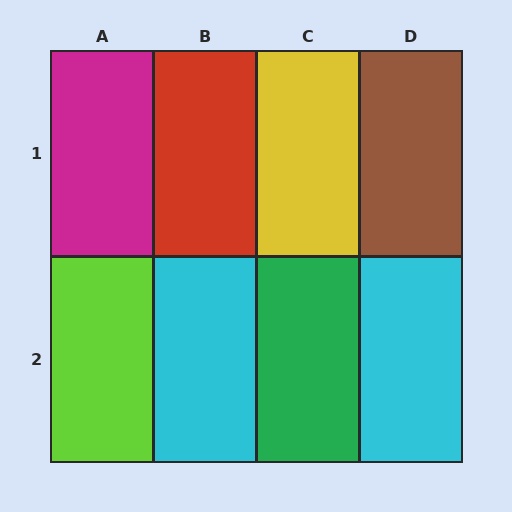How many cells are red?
1 cell is red.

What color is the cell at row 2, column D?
Cyan.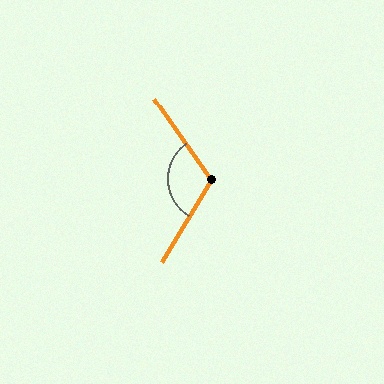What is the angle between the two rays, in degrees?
Approximately 115 degrees.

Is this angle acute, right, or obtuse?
It is obtuse.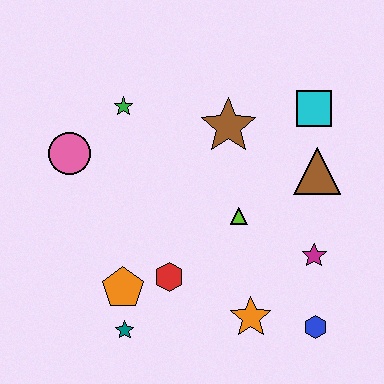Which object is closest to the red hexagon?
The orange pentagon is closest to the red hexagon.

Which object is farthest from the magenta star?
The pink circle is farthest from the magenta star.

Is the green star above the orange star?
Yes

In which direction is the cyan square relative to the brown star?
The cyan square is to the right of the brown star.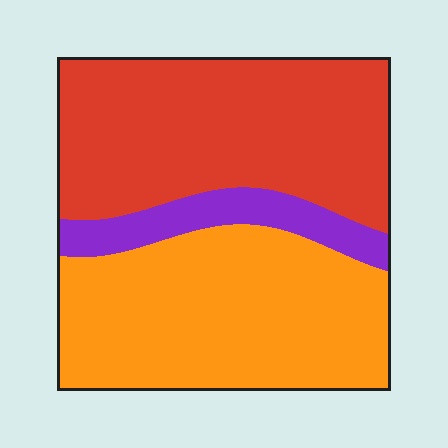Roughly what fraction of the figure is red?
Red covers around 45% of the figure.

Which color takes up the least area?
Purple, at roughly 10%.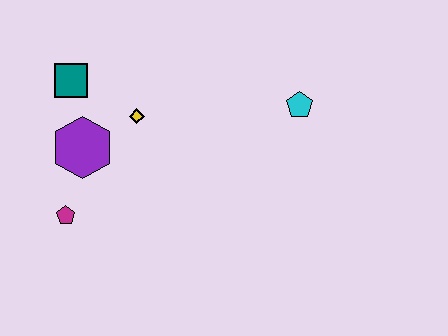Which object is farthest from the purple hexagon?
The cyan pentagon is farthest from the purple hexagon.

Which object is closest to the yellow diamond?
The purple hexagon is closest to the yellow diamond.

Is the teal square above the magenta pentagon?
Yes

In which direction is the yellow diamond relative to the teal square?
The yellow diamond is to the right of the teal square.